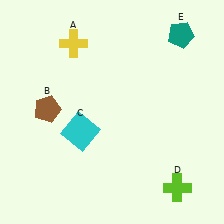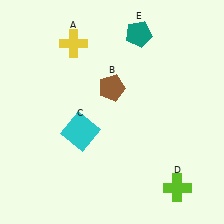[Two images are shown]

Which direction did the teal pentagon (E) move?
The teal pentagon (E) moved left.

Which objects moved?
The objects that moved are: the brown pentagon (B), the teal pentagon (E).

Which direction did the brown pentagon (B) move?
The brown pentagon (B) moved right.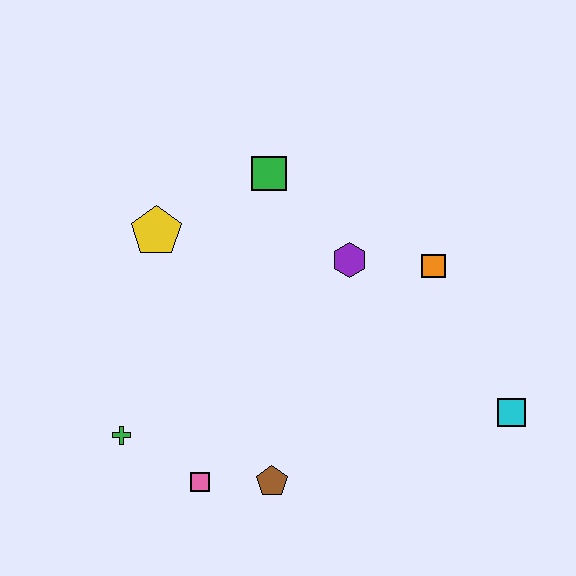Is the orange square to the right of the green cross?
Yes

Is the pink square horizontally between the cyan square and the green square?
No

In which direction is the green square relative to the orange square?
The green square is to the left of the orange square.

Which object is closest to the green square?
The purple hexagon is closest to the green square.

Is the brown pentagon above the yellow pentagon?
No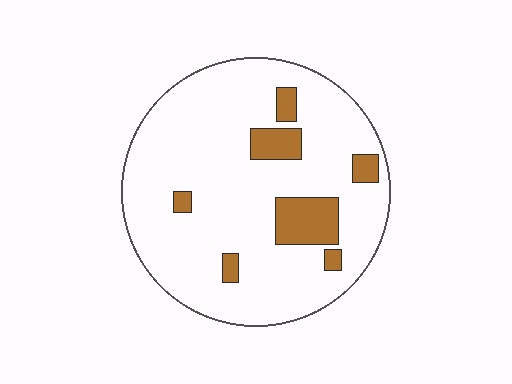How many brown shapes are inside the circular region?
7.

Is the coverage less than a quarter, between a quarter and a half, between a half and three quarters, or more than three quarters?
Less than a quarter.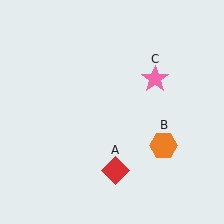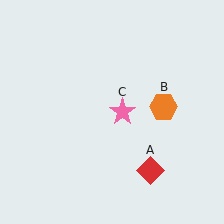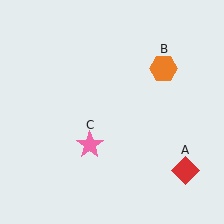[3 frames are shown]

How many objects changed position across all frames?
3 objects changed position: red diamond (object A), orange hexagon (object B), pink star (object C).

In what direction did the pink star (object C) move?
The pink star (object C) moved down and to the left.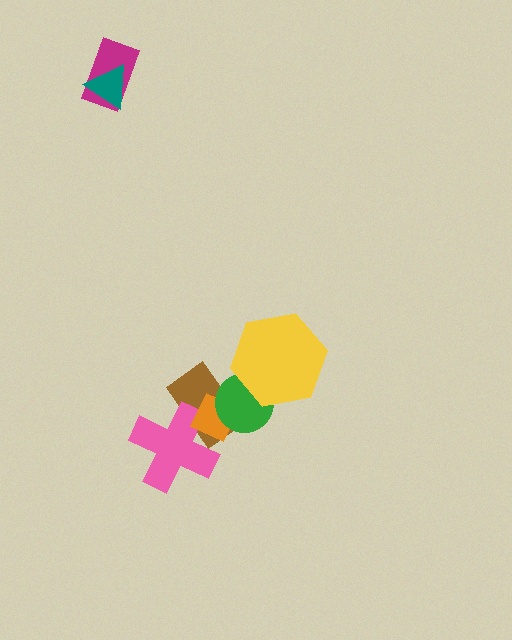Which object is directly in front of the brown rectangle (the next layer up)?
The pink cross is directly in front of the brown rectangle.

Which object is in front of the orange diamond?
The green circle is in front of the orange diamond.